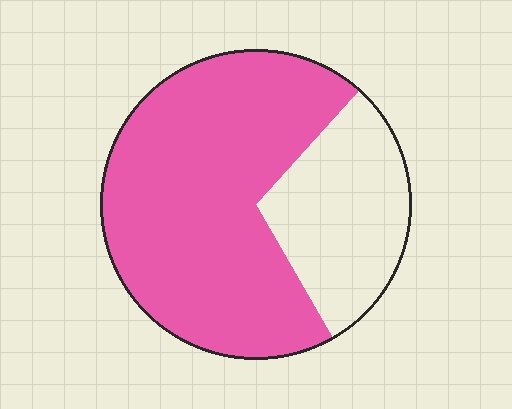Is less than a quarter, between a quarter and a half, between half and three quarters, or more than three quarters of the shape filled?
Between half and three quarters.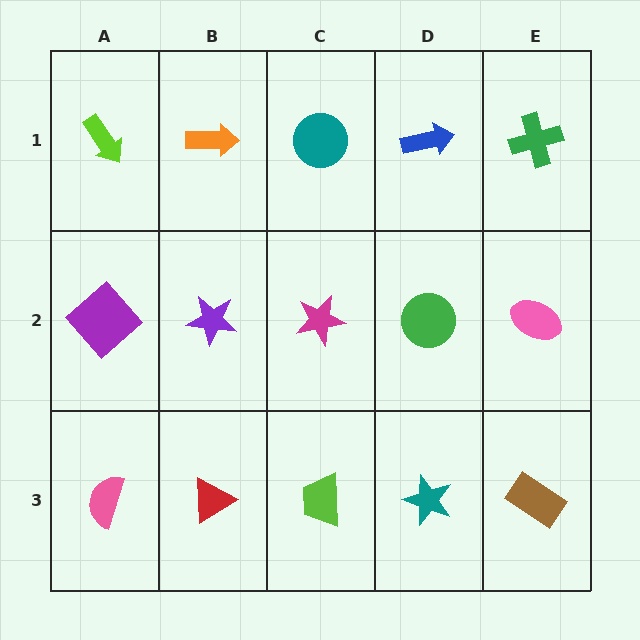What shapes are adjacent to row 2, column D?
A blue arrow (row 1, column D), a teal star (row 3, column D), a magenta star (row 2, column C), a pink ellipse (row 2, column E).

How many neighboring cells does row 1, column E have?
2.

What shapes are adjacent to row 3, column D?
A green circle (row 2, column D), a lime trapezoid (row 3, column C), a brown rectangle (row 3, column E).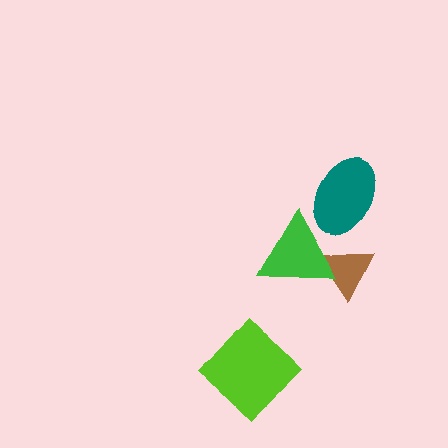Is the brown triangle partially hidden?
Yes, it is partially covered by another shape.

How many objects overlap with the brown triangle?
1 object overlaps with the brown triangle.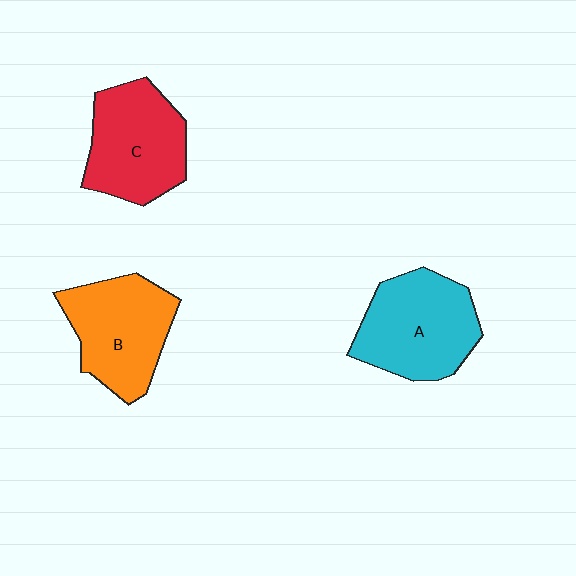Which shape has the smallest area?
Shape B (orange).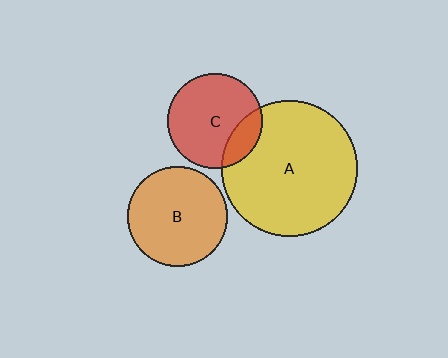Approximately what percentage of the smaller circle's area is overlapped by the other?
Approximately 20%.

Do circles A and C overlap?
Yes.